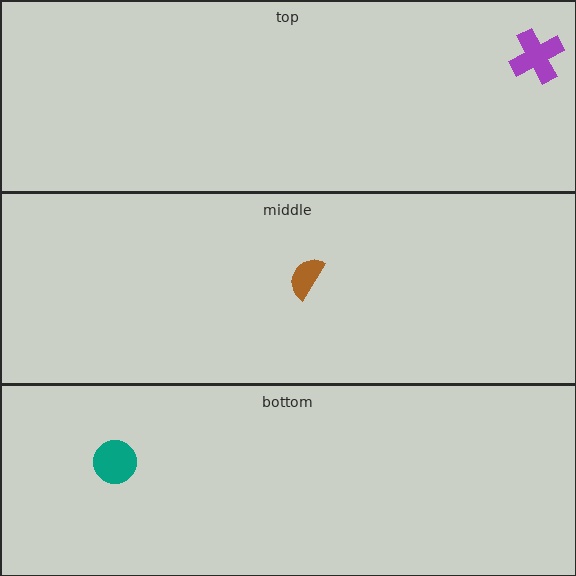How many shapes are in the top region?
1.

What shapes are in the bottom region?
The teal circle.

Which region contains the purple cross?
The top region.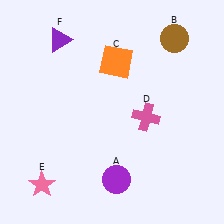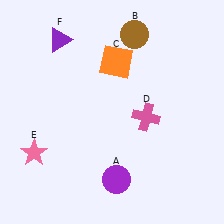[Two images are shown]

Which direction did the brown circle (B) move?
The brown circle (B) moved left.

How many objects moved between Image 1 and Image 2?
2 objects moved between the two images.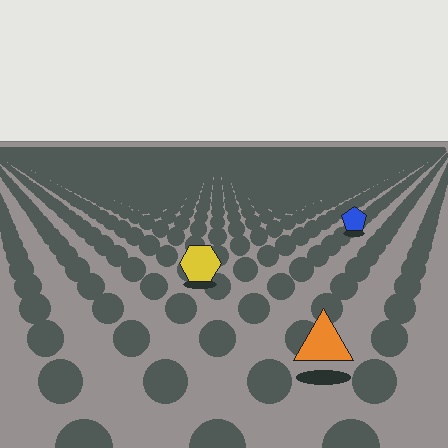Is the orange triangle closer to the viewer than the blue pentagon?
Yes. The orange triangle is closer — you can tell from the texture gradient: the ground texture is coarser near it.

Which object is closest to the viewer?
The orange triangle is closest. The texture marks near it are larger and more spread out.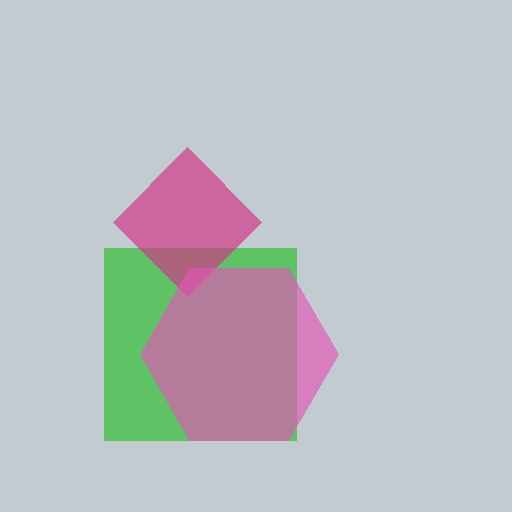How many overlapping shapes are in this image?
There are 3 overlapping shapes in the image.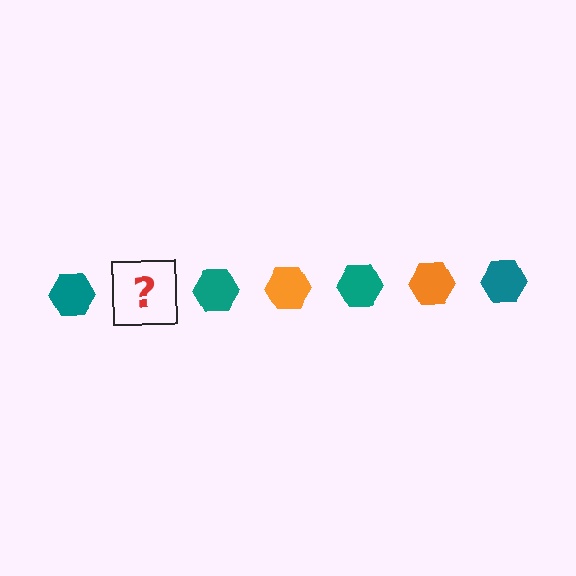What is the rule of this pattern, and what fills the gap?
The rule is that the pattern cycles through teal, orange hexagons. The gap should be filled with an orange hexagon.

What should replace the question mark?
The question mark should be replaced with an orange hexagon.